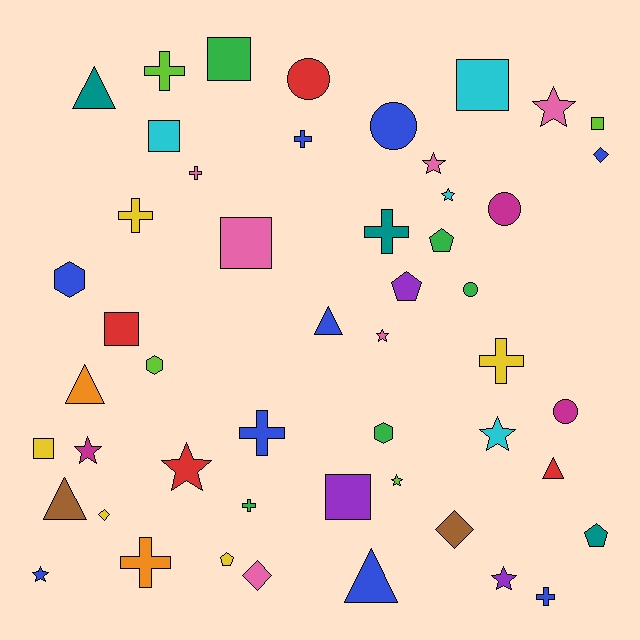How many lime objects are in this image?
There are 4 lime objects.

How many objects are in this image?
There are 50 objects.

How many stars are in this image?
There are 10 stars.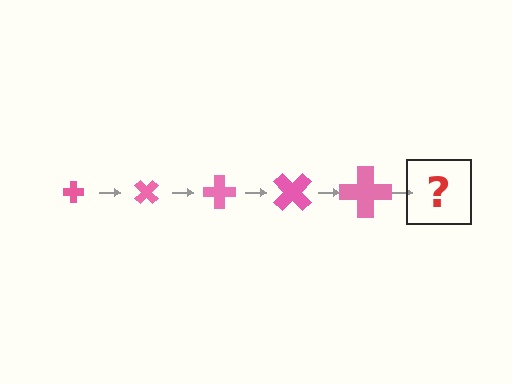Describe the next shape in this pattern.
It should be a cross, larger than the previous one and rotated 225 degrees from the start.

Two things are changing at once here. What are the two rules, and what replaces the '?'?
The two rules are that the cross grows larger each step and it rotates 45 degrees each step. The '?' should be a cross, larger than the previous one and rotated 225 degrees from the start.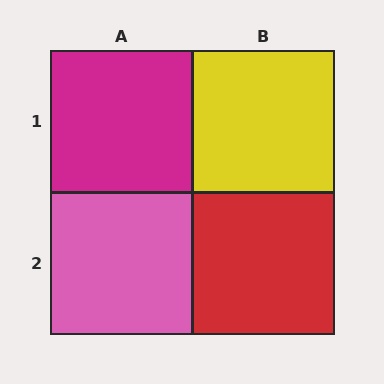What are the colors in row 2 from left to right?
Pink, red.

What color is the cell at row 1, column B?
Yellow.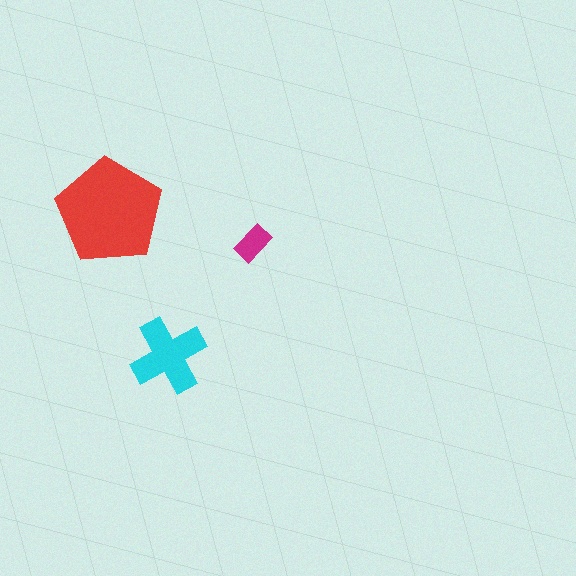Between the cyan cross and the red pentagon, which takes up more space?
The red pentagon.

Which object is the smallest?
The magenta rectangle.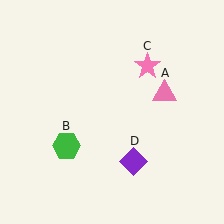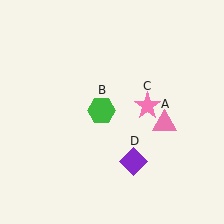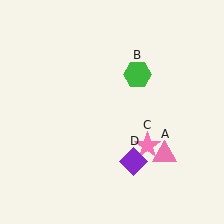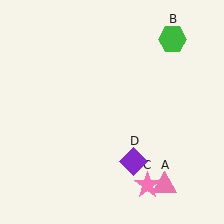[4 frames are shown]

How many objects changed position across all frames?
3 objects changed position: pink triangle (object A), green hexagon (object B), pink star (object C).